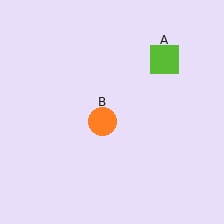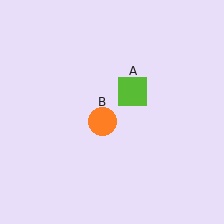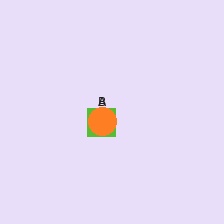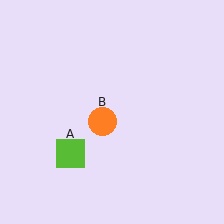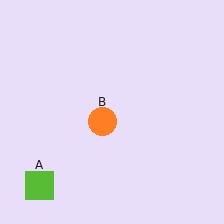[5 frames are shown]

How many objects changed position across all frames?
1 object changed position: lime square (object A).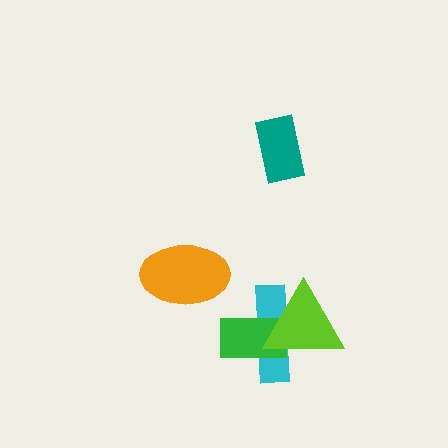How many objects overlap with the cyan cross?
2 objects overlap with the cyan cross.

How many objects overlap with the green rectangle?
2 objects overlap with the green rectangle.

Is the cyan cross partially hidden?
Yes, it is partially covered by another shape.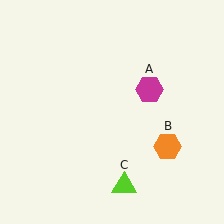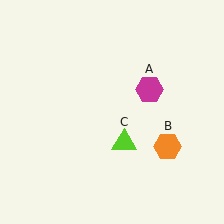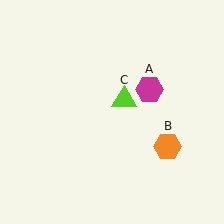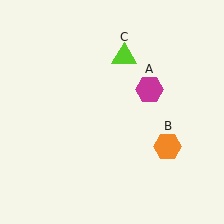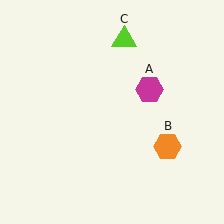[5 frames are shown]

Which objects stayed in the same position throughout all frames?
Magenta hexagon (object A) and orange hexagon (object B) remained stationary.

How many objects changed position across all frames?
1 object changed position: lime triangle (object C).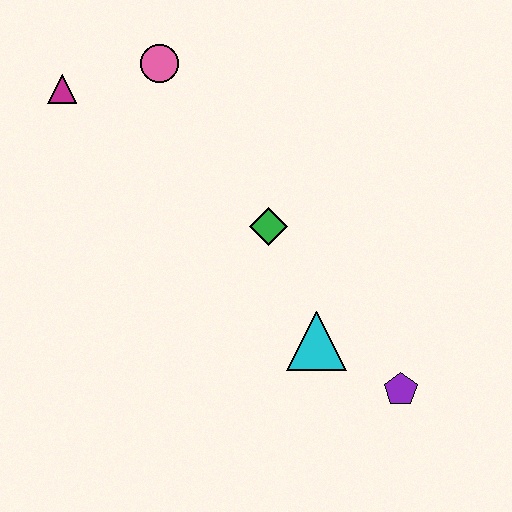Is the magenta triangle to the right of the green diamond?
No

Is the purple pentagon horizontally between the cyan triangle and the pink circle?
No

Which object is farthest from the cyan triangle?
The magenta triangle is farthest from the cyan triangle.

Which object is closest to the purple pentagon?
The cyan triangle is closest to the purple pentagon.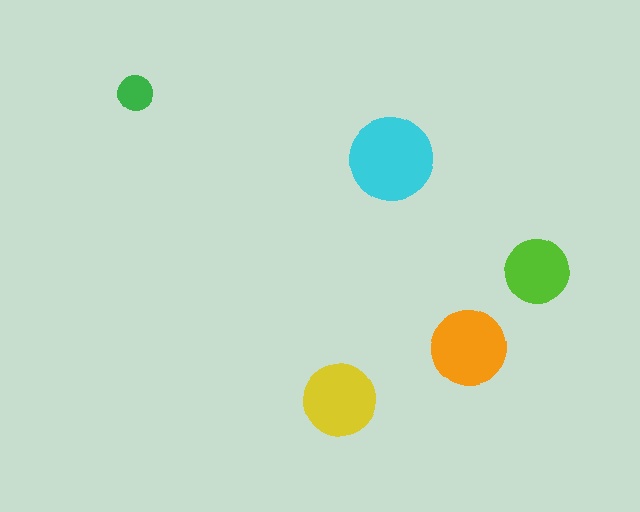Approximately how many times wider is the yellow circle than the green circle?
About 2 times wider.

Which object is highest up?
The green circle is topmost.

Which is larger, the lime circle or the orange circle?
The orange one.